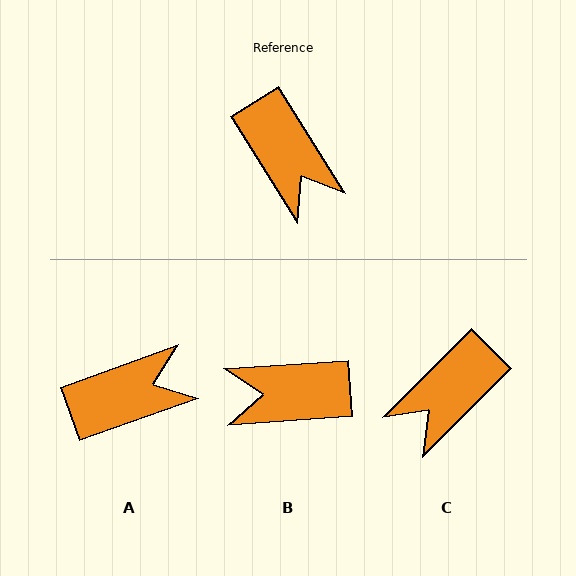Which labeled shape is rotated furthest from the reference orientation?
B, about 118 degrees away.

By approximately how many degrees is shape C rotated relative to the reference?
Approximately 77 degrees clockwise.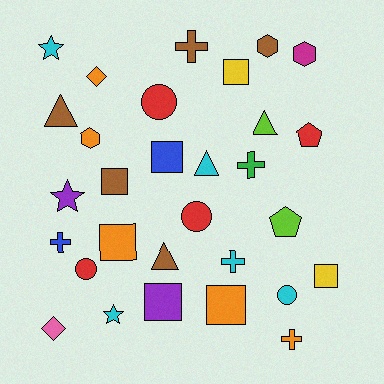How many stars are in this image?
There are 3 stars.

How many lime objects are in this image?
There are 2 lime objects.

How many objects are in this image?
There are 30 objects.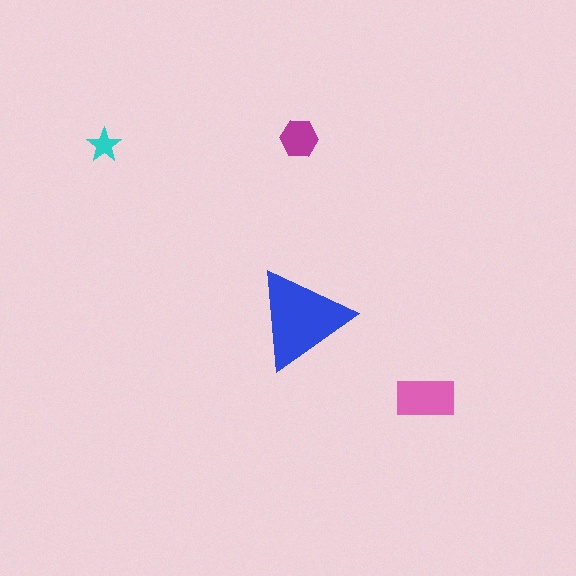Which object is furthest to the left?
The cyan star is leftmost.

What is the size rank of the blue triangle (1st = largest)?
1st.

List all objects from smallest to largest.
The cyan star, the magenta hexagon, the pink rectangle, the blue triangle.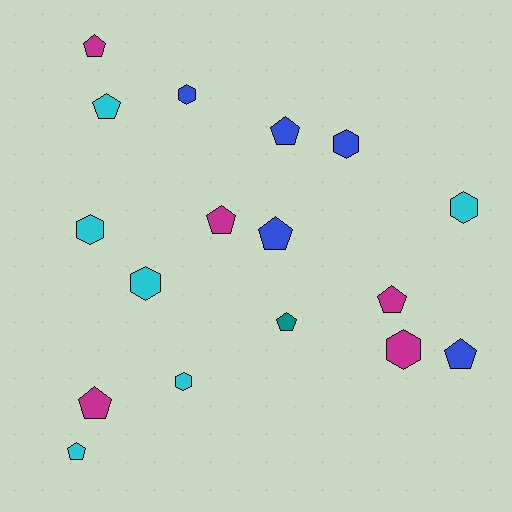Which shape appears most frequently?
Pentagon, with 10 objects.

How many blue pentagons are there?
There are 3 blue pentagons.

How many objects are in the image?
There are 17 objects.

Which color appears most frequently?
Cyan, with 6 objects.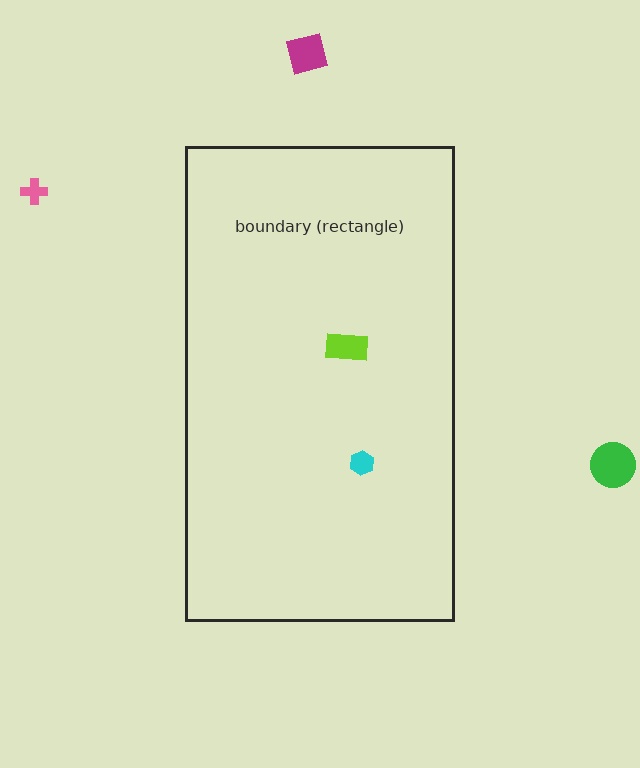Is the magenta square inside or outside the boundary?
Outside.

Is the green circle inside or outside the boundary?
Outside.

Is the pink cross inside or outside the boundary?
Outside.